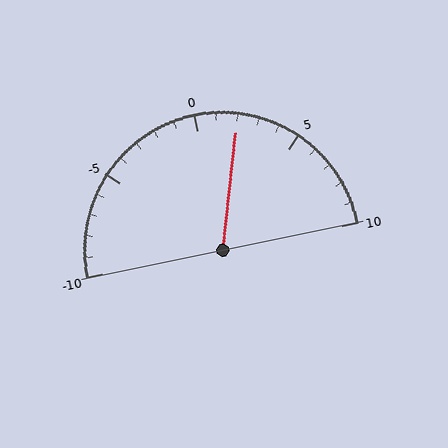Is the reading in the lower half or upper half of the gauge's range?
The reading is in the upper half of the range (-10 to 10).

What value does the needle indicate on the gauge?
The needle indicates approximately 2.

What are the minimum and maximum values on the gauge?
The gauge ranges from -10 to 10.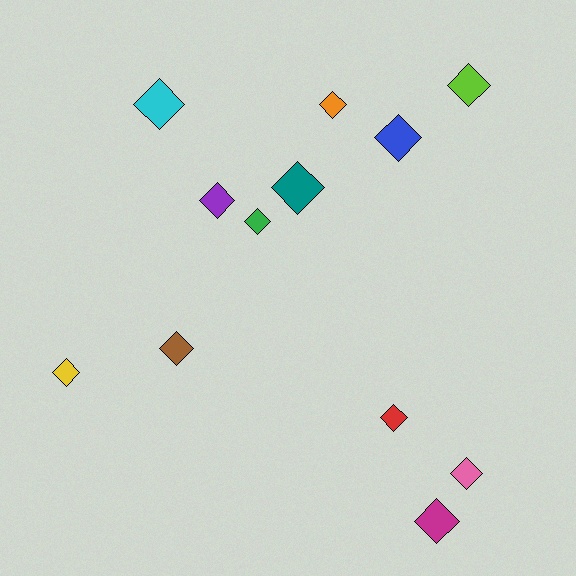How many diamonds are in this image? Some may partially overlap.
There are 12 diamonds.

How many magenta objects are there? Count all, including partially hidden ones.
There is 1 magenta object.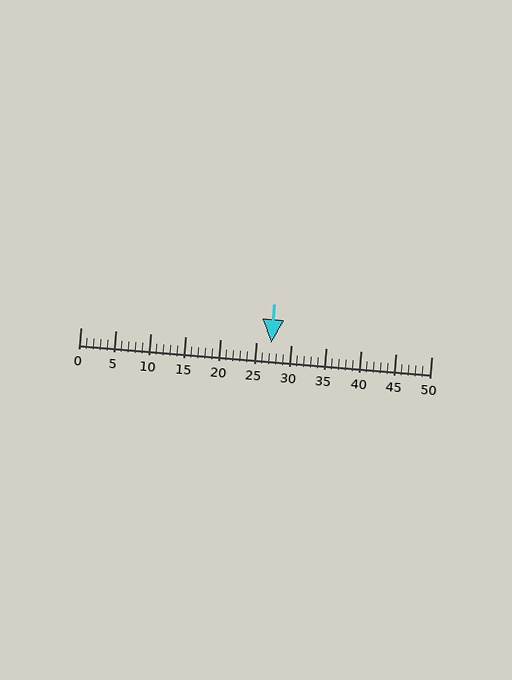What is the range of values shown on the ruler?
The ruler shows values from 0 to 50.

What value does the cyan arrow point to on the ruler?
The cyan arrow points to approximately 27.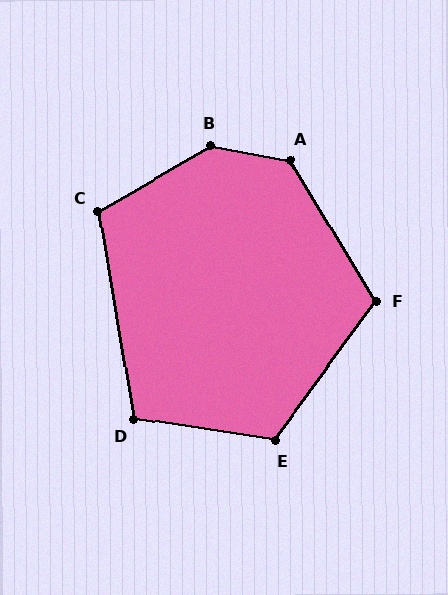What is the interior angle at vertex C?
Approximately 111 degrees (obtuse).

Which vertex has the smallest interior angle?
D, at approximately 108 degrees.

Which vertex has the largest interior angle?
B, at approximately 139 degrees.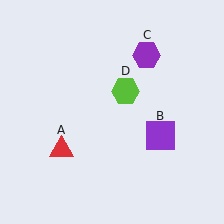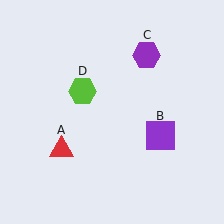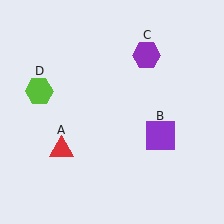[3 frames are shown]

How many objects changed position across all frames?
1 object changed position: lime hexagon (object D).